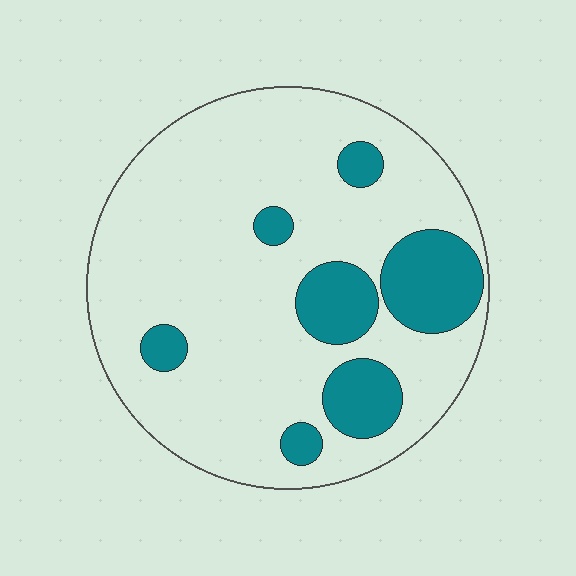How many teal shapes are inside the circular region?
7.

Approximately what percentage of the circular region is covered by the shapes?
Approximately 20%.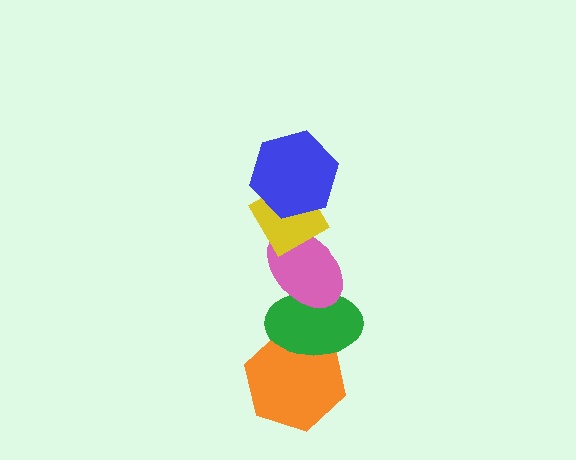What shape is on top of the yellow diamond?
The blue hexagon is on top of the yellow diamond.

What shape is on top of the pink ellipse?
The yellow diamond is on top of the pink ellipse.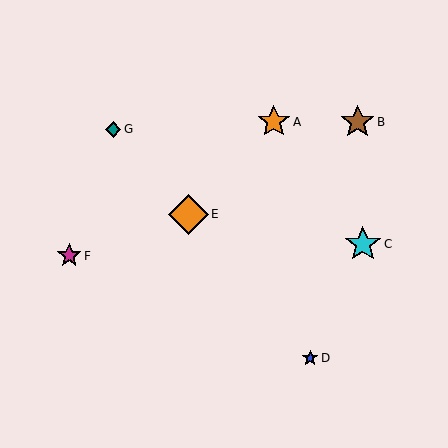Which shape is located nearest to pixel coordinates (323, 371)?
The blue star (labeled D) at (310, 358) is nearest to that location.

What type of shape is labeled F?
Shape F is a magenta star.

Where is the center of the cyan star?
The center of the cyan star is at (363, 244).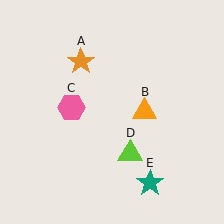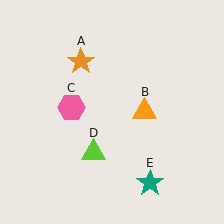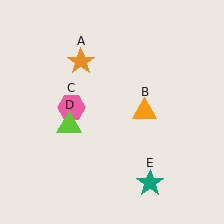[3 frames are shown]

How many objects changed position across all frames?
1 object changed position: lime triangle (object D).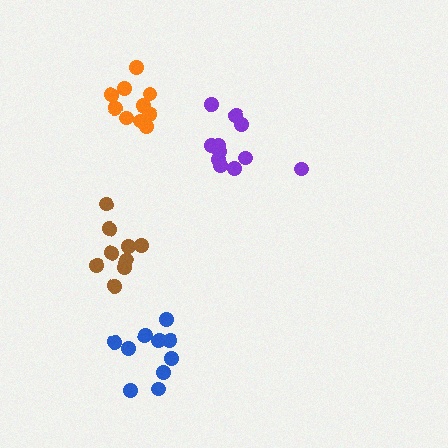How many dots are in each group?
Group 1: 9 dots, Group 2: 10 dots, Group 3: 11 dots, Group 4: 10 dots (40 total).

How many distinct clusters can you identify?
There are 4 distinct clusters.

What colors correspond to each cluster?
The clusters are colored: brown, blue, purple, orange.